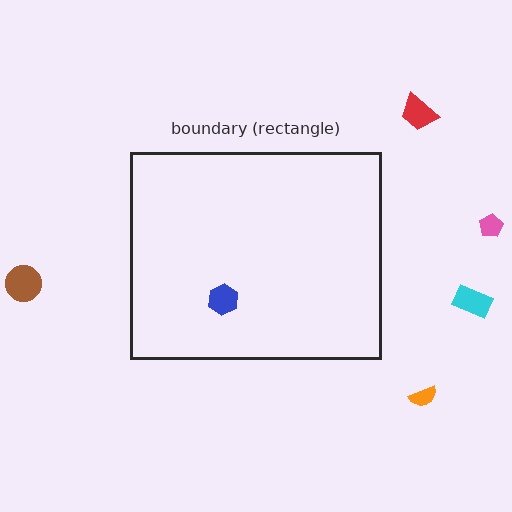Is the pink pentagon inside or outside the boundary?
Outside.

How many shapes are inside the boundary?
1 inside, 5 outside.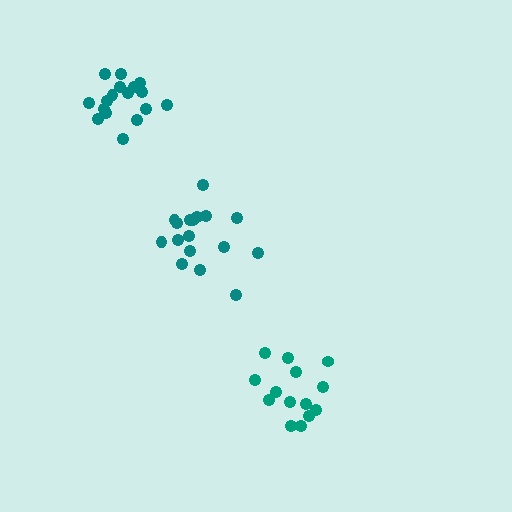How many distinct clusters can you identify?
There are 3 distinct clusters.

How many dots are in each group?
Group 1: 17 dots, Group 2: 14 dots, Group 3: 17 dots (48 total).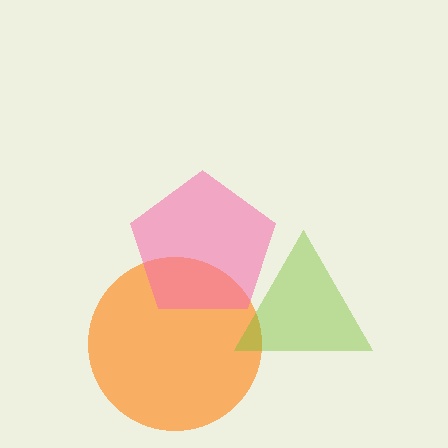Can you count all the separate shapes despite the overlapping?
Yes, there are 3 separate shapes.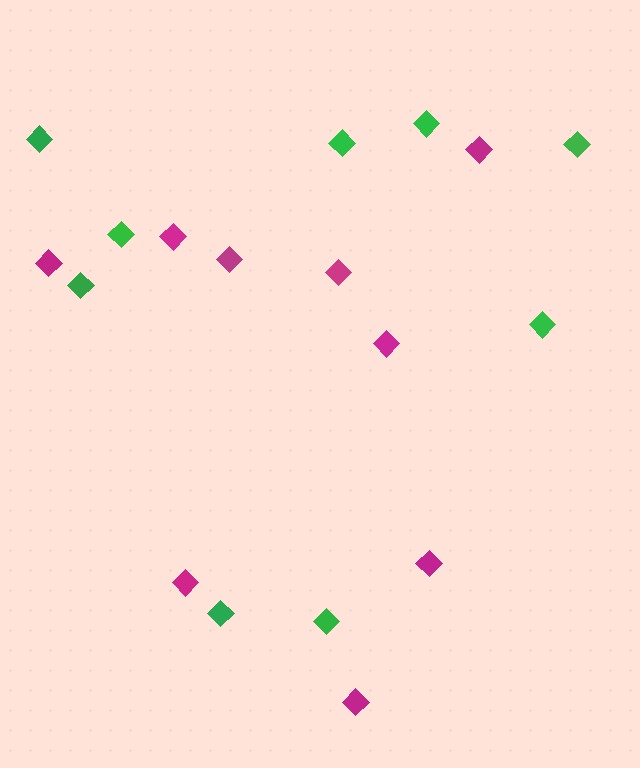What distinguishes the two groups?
There are 2 groups: one group of green diamonds (9) and one group of magenta diamonds (9).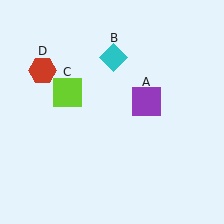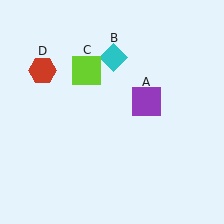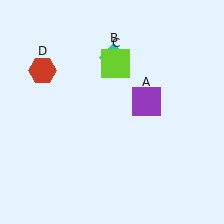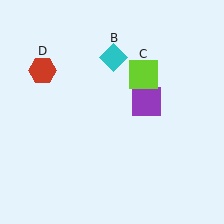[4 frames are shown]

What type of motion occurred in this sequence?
The lime square (object C) rotated clockwise around the center of the scene.